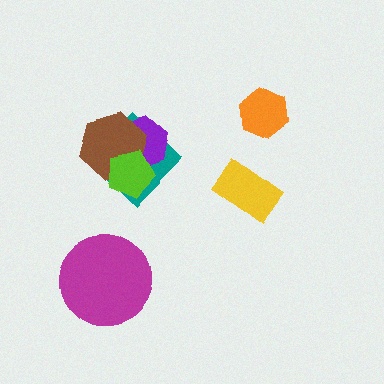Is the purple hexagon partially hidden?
Yes, it is partially covered by another shape.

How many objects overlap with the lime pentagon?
3 objects overlap with the lime pentagon.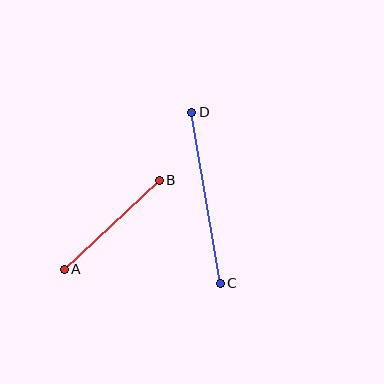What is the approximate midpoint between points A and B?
The midpoint is at approximately (112, 225) pixels.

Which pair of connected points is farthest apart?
Points C and D are farthest apart.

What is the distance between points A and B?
The distance is approximately 130 pixels.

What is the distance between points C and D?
The distance is approximately 173 pixels.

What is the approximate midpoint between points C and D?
The midpoint is at approximately (206, 198) pixels.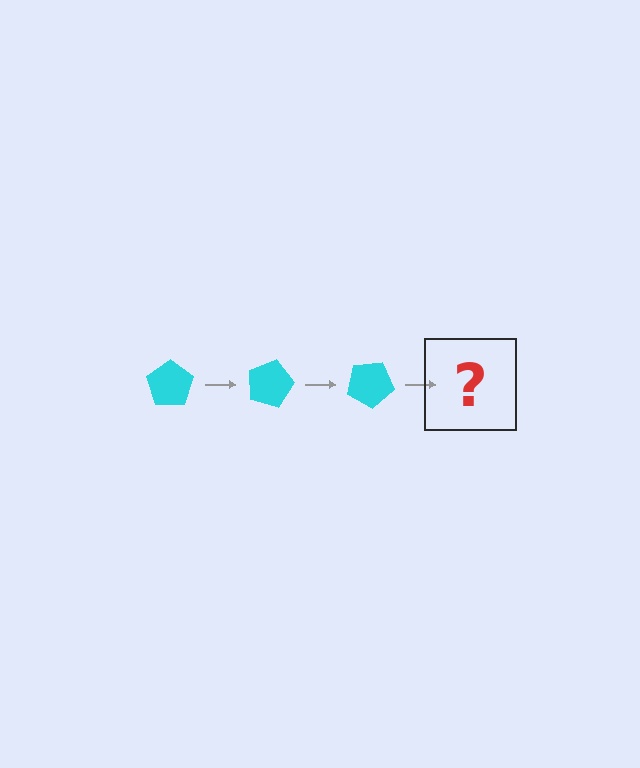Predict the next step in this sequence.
The next step is a cyan pentagon rotated 45 degrees.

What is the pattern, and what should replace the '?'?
The pattern is that the pentagon rotates 15 degrees each step. The '?' should be a cyan pentagon rotated 45 degrees.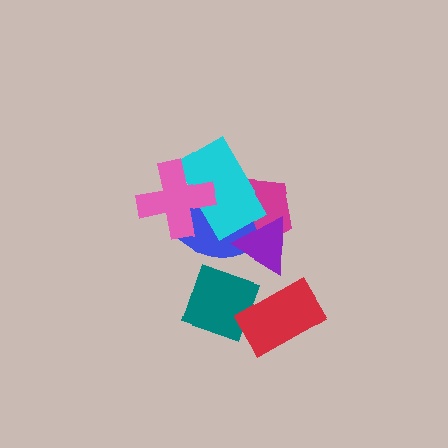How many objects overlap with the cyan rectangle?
3 objects overlap with the cyan rectangle.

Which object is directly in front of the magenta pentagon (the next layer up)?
The blue ellipse is directly in front of the magenta pentagon.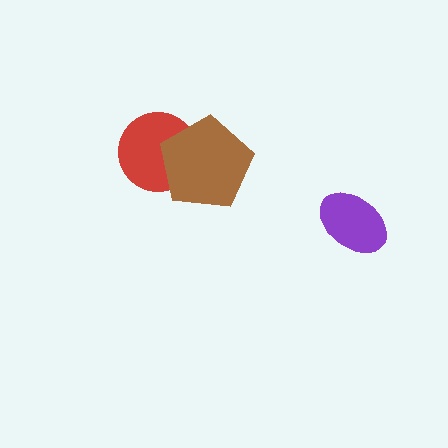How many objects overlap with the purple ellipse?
0 objects overlap with the purple ellipse.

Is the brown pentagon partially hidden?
No, no other shape covers it.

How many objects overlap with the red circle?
1 object overlaps with the red circle.